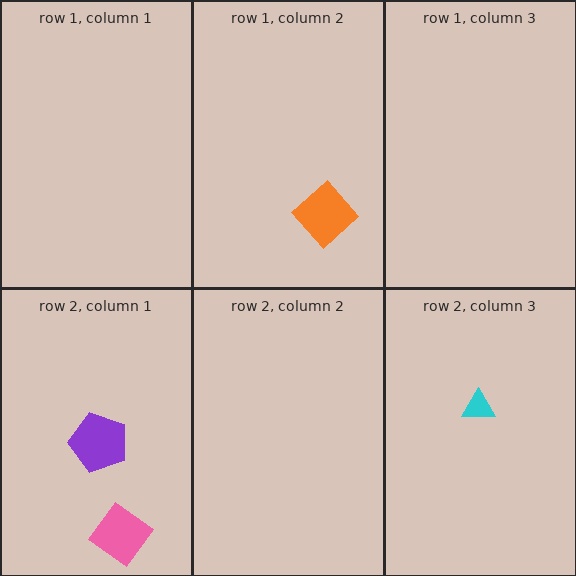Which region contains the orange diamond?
The row 1, column 2 region.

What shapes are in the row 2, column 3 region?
The cyan triangle.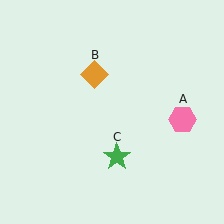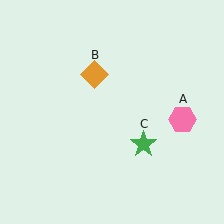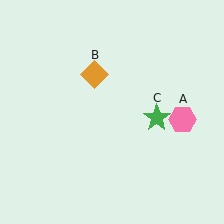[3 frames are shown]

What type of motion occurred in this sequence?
The green star (object C) rotated counterclockwise around the center of the scene.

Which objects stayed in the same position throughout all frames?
Pink hexagon (object A) and orange diamond (object B) remained stationary.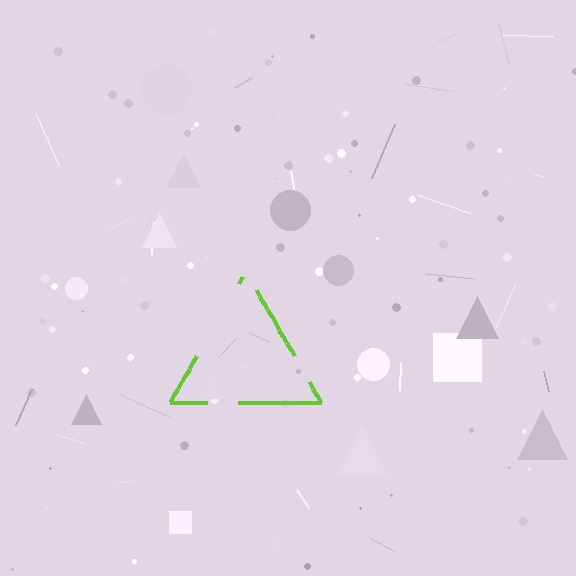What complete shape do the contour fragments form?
The contour fragments form a triangle.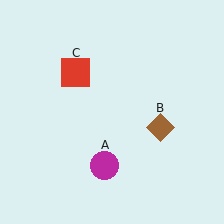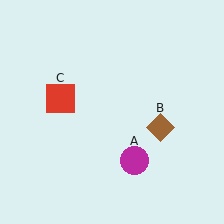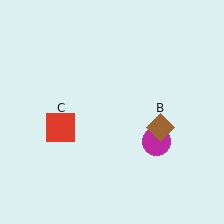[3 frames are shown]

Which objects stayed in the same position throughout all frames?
Brown diamond (object B) remained stationary.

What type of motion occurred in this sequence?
The magenta circle (object A), red square (object C) rotated counterclockwise around the center of the scene.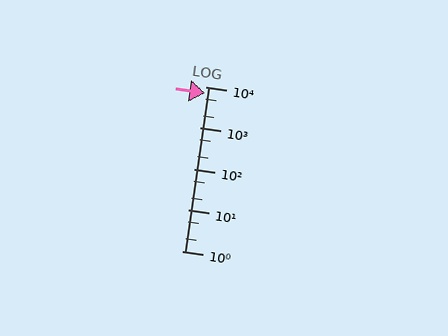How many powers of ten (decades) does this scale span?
The scale spans 4 decades, from 1 to 10000.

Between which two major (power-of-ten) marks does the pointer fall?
The pointer is between 1000 and 10000.